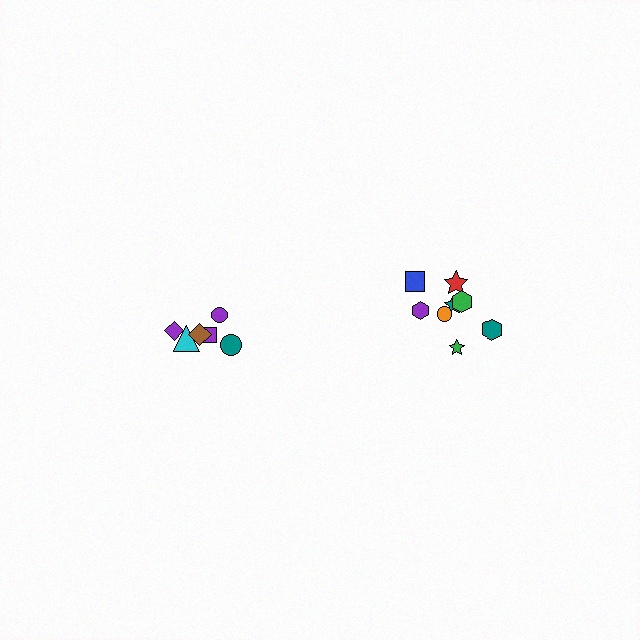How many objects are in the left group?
There are 6 objects.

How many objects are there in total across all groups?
There are 14 objects.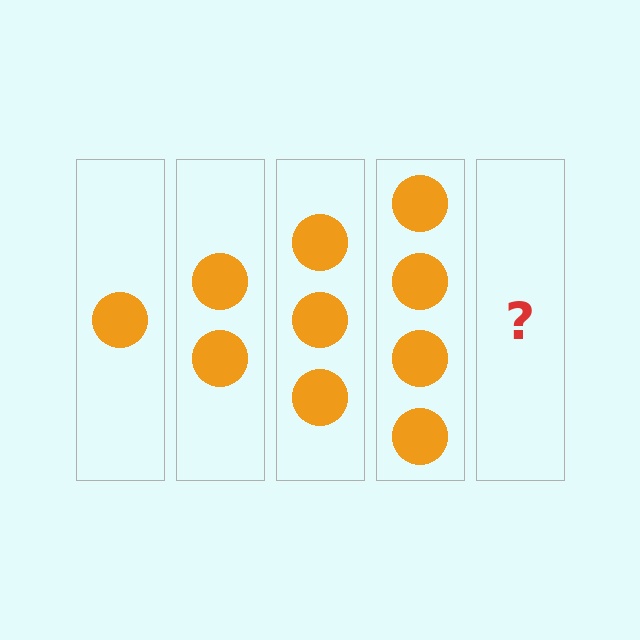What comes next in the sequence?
The next element should be 5 circles.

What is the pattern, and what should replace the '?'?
The pattern is that each step adds one more circle. The '?' should be 5 circles.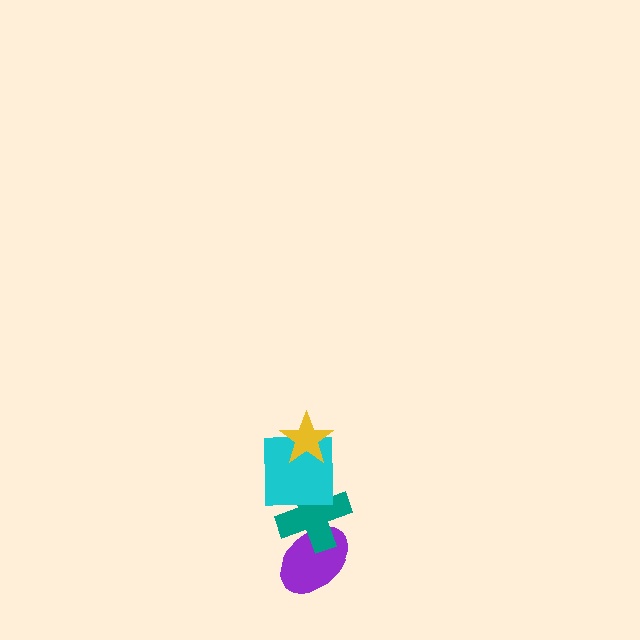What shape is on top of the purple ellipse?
The teal cross is on top of the purple ellipse.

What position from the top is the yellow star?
The yellow star is 1st from the top.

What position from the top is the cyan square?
The cyan square is 2nd from the top.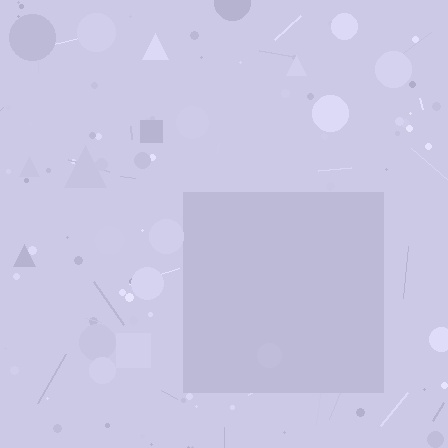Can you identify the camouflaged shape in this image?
The camouflaged shape is a square.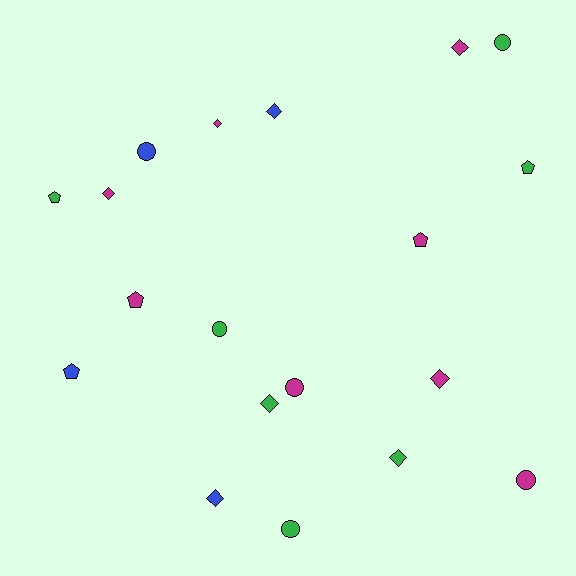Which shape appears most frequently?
Diamond, with 8 objects.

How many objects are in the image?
There are 19 objects.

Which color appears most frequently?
Magenta, with 8 objects.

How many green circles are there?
There are 3 green circles.